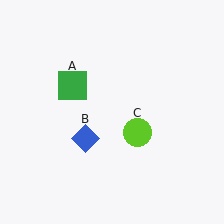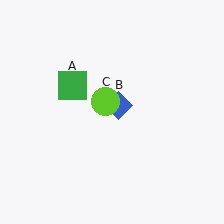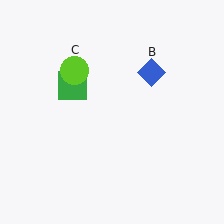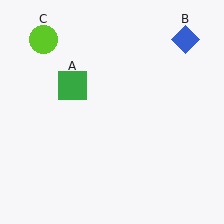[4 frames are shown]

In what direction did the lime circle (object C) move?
The lime circle (object C) moved up and to the left.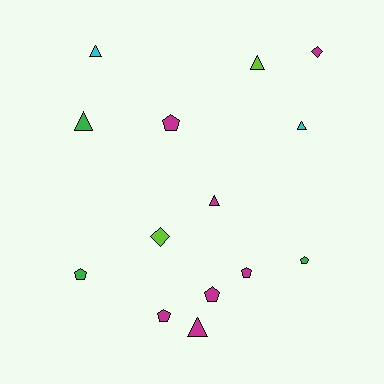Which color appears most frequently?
Magenta, with 7 objects.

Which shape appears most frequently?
Pentagon, with 6 objects.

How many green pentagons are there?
There are 2 green pentagons.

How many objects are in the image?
There are 14 objects.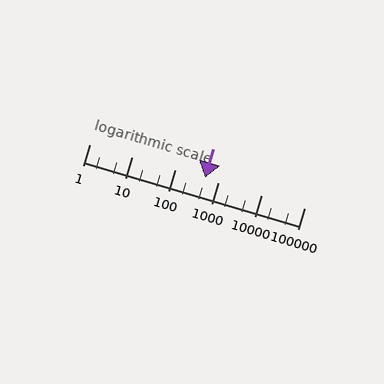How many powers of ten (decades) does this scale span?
The scale spans 5 decades, from 1 to 100000.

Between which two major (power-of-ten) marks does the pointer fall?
The pointer is between 100 and 1000.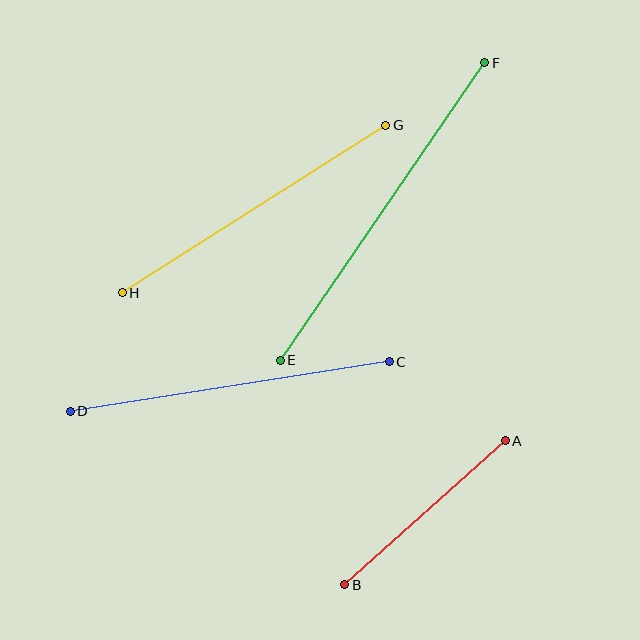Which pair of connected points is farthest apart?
Points E and F are farthest apart.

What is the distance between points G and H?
The distance is approximately 312 pixels.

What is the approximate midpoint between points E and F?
The midpoint is at approximately (382, 212) pixels.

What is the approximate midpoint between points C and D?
The midpoint is at approximately (230, 386) pixels.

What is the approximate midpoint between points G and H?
The midpoint is at approximately (254, 209) pixels.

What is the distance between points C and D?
The distance is approximately 323 pixels.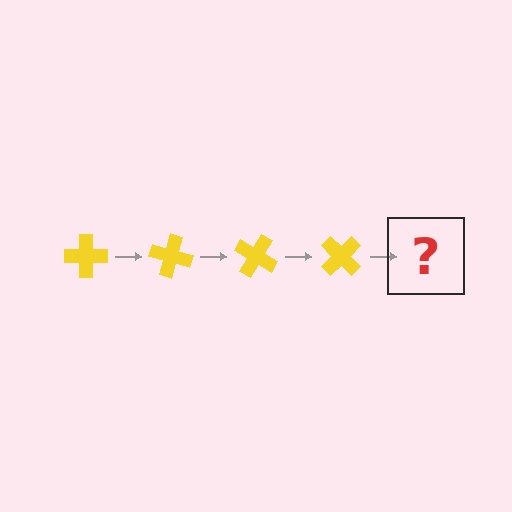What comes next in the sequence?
The next element should be a yellow cross rotated 60 degrees.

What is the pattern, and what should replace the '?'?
The pattern is that the cross rotates 15 degrees each step. The '?' should be a yellow cross rotated 60 degrees.